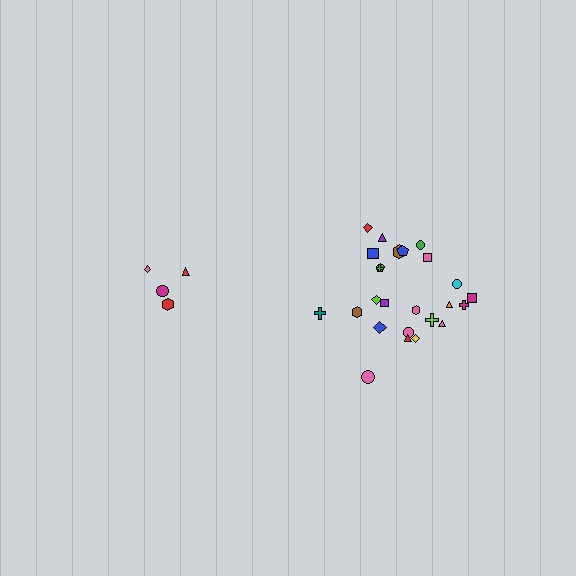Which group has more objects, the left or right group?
The right group.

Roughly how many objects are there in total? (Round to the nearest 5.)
Roughly 30 objects in total.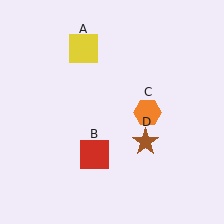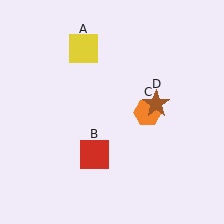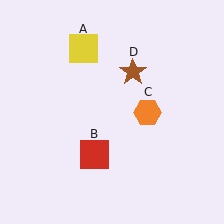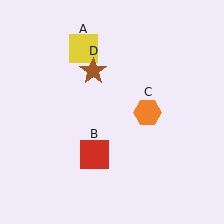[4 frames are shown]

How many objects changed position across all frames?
1 object changed position: brown star (object D).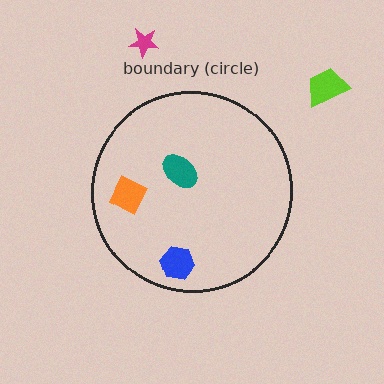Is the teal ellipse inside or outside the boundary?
Inside.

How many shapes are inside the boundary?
3 inside, 2 outside.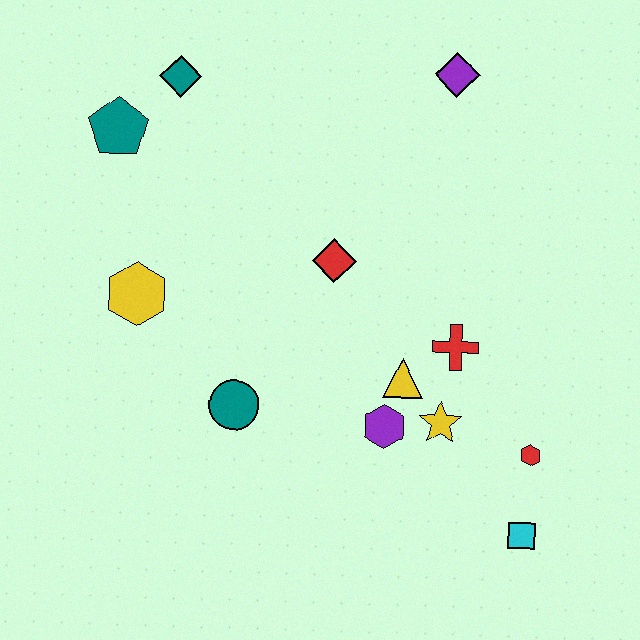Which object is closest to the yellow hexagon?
The teal circle is closest to the yellow hexagon.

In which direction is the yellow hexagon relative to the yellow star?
The yellow hexagon is to the left of the yellow star.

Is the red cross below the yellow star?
No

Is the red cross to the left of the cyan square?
Yes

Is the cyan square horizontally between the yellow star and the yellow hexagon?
No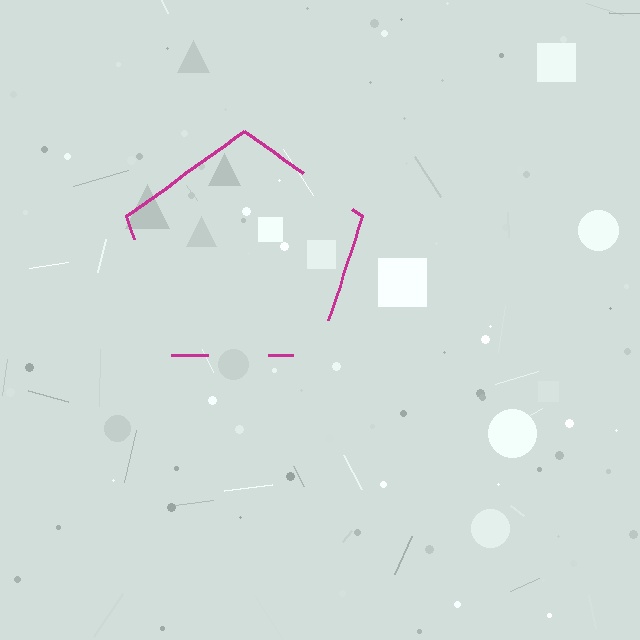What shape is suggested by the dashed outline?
The dashed outline suggests a pentagon.